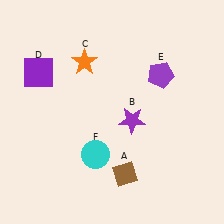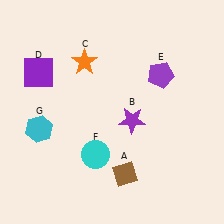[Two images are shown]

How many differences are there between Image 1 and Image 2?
There is 1 difference between the two images.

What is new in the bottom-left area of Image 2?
A cyan hexagon (G) was added in the bottom-left area of Image 2.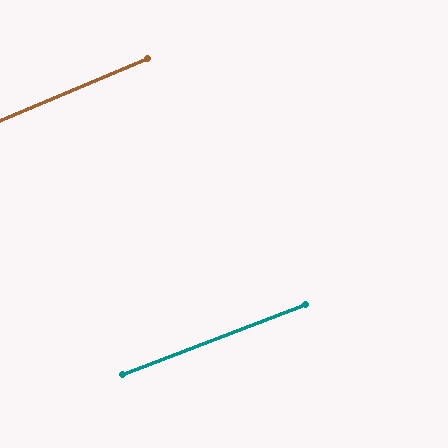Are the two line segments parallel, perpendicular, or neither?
Parallel — their directions differ by only 1.7°.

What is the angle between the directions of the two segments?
Approximately 2 degrees.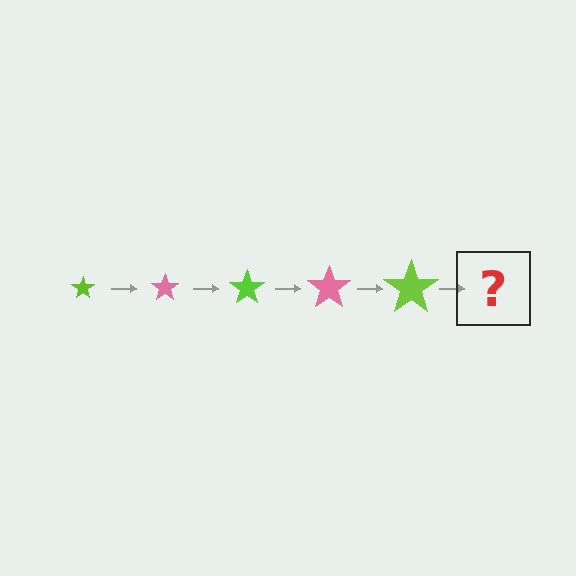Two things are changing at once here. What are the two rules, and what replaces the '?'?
The two rules are that the star grows larger each step and the color cycles through lime and pink. The '?' should be a pink star, larger than the previous one.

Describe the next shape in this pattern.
It should be a pink star, larger than the previous one.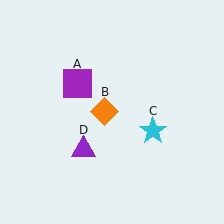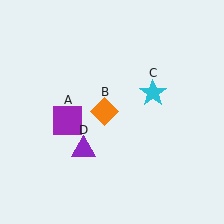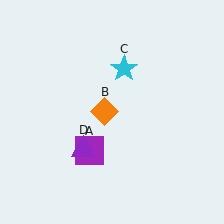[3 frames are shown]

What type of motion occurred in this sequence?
The purple square (object A), cyan star (object C) rotated counterclockwise around the center of the scene.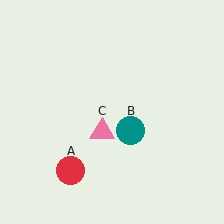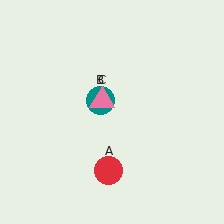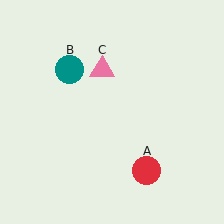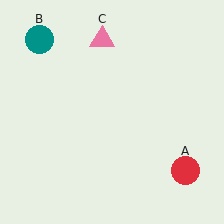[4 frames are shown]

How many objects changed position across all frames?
3 objects changed position: red circle (object A), teal circle (object B), pink triangle (object C).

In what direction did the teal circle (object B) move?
The teal circle (object B) moved up and to the left.